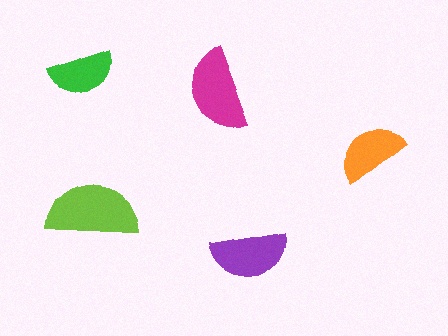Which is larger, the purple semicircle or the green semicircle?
The purple one.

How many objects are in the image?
There are 5 objects in the image.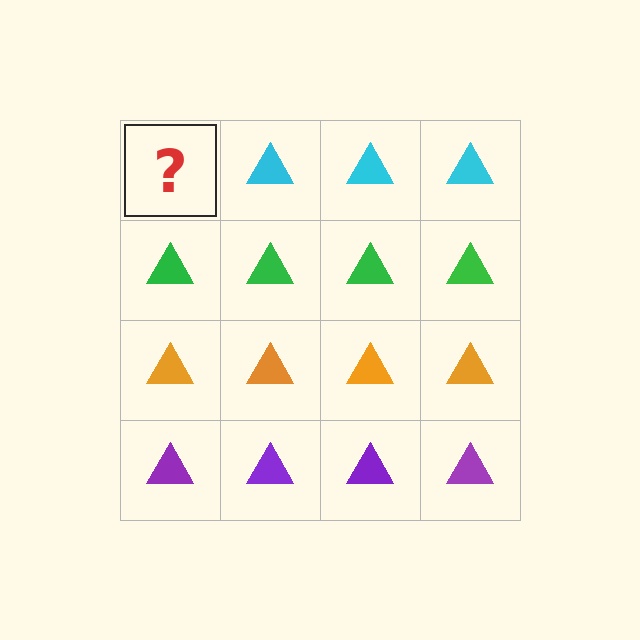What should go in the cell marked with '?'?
The missing cell should contain a cyan triangle.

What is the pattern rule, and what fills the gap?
The rule is that each row has a consistent color. The gap should be filled with a cyan triangle.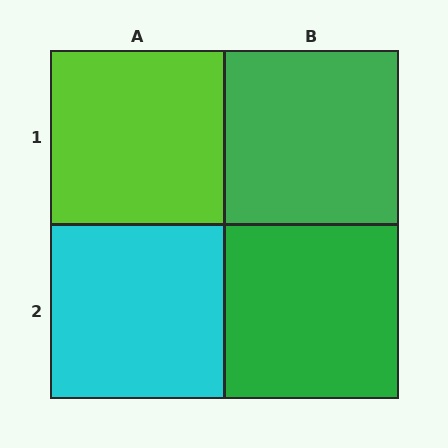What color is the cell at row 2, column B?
Green.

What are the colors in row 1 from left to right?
Lime, green.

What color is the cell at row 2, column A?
Cyan.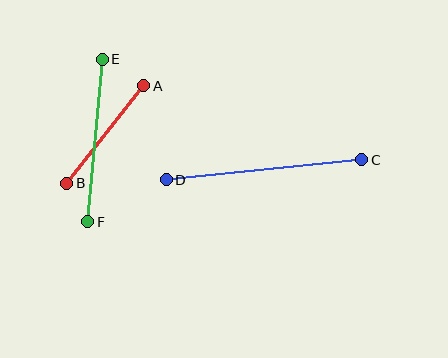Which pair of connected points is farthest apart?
Points C and D are farthest apart.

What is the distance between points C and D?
The distance is approximately 197 pixels.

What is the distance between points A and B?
The distance is approximately 124 pixels.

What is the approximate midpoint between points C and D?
The midpoint is at approximately (264, 170) pixels.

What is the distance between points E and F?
The distance is approximately 163 pixels.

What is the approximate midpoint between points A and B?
The midpoint is at approximately (105, 134) pixels.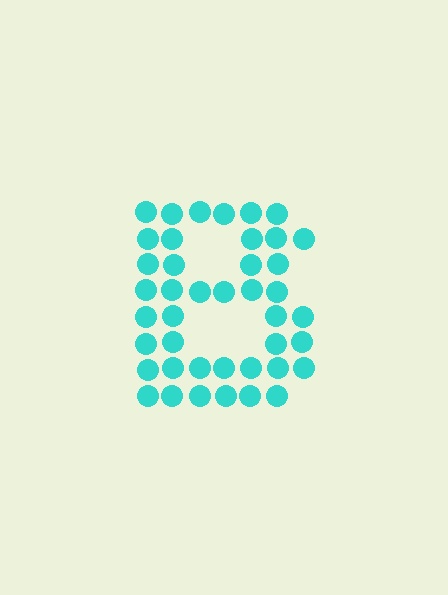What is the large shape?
The large shape is the letter B.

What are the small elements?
The small elements are circles.